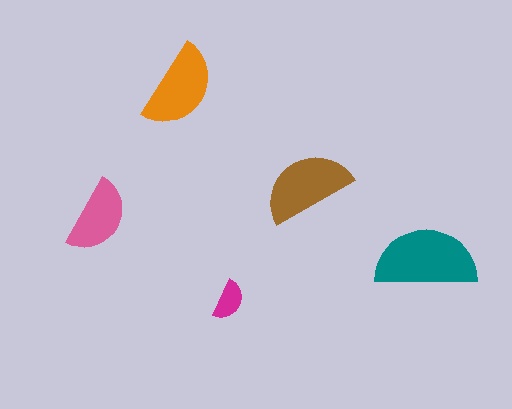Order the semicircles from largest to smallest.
the teal one, the brown one, the orange one, the pink one, the magenta one.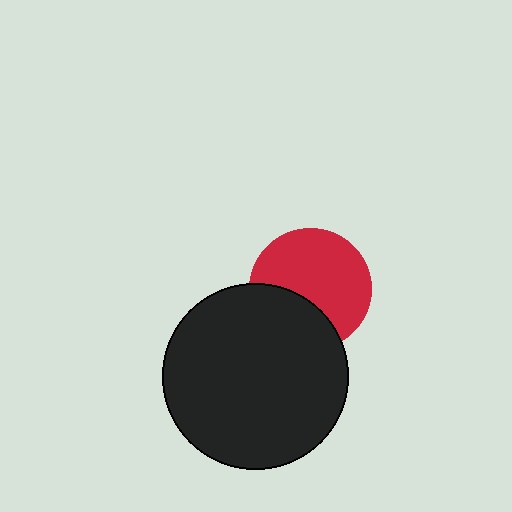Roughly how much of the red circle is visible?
Most of it is visible (roughly 67%).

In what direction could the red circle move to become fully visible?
The red circle could move up. That would shift it out from behind the black circle entirely.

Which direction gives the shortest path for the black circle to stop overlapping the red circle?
Moving down gives the shortest separation.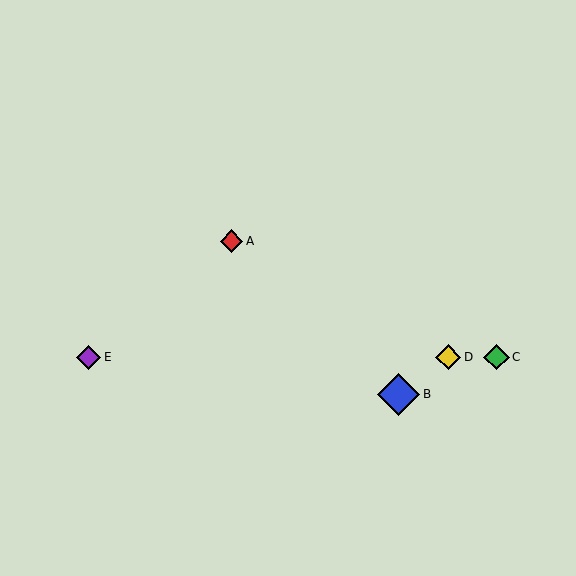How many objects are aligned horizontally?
3 objects (C, D, E) are aligned horizontally.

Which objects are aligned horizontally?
Objects C, D, E are aligned horizontally.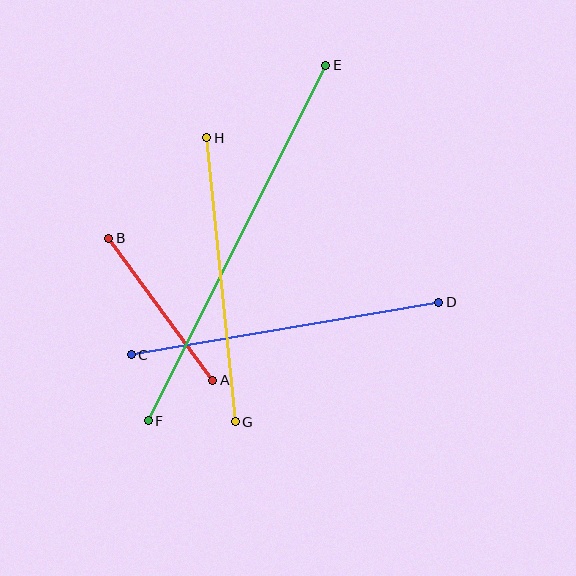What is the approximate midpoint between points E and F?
The midpoint is at approximately (237, 243) pixels.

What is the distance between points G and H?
The distance is approximately 285 pixels.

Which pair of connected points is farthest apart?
Points E and F are farthest apart.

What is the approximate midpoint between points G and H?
The midpoint is at approximately (221, 280) pixels.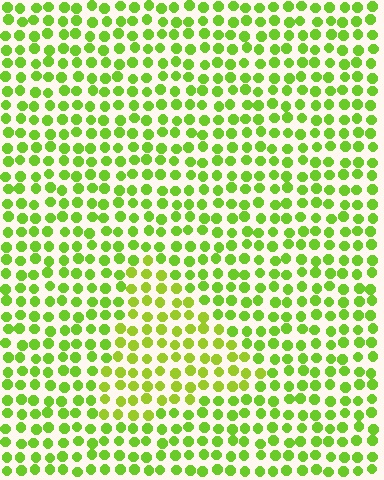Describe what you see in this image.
The image is filled with small lime elements in a uniform arrangement. A triangle-shaped region is visible where the elements are tinted to a slightly different hue, forming a subtle color boundary.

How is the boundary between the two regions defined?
The boundary is defined purely by a slight shift in hue (about 18 degrees). Spacing, size, and orientation are identical on both sides.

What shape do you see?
I see a triangle.